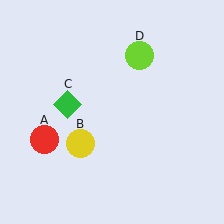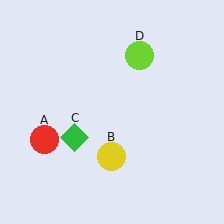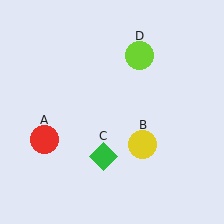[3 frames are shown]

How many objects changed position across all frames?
2 objects changed position: yellow circle (object B), green diamond (object C).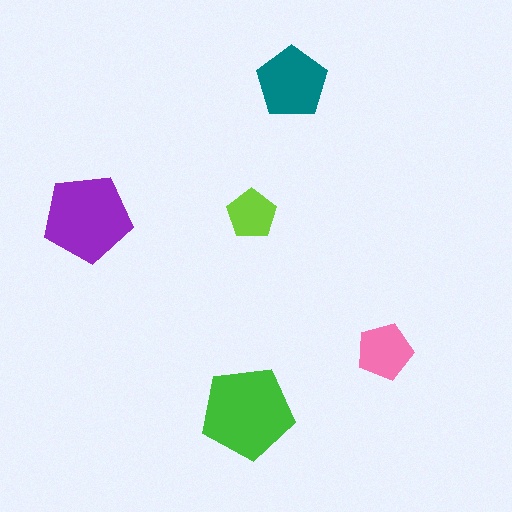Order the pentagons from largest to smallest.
the green one, the purple one, the teal one, the pink one, the lime one.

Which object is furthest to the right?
The pink pentagon is rightmost.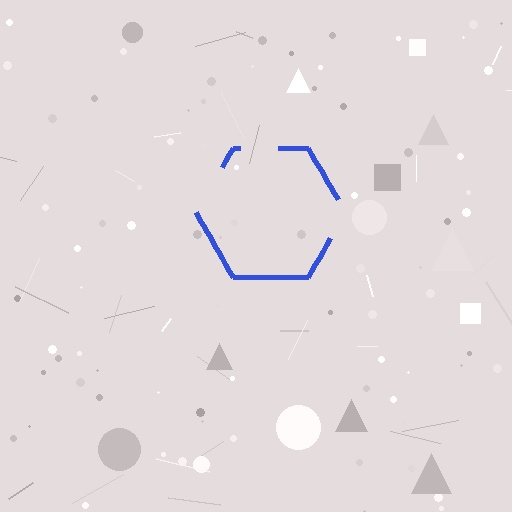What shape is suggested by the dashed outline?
The dashed outline suggests a hexagon.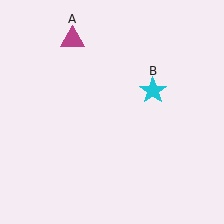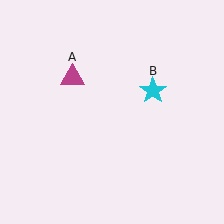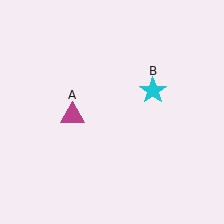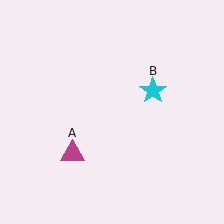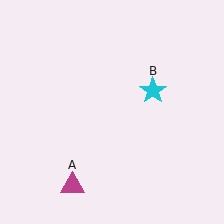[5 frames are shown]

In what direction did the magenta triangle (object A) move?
The magenta triangle (object A) moved down.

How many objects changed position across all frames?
1 object changed position: magenta triangle (object A).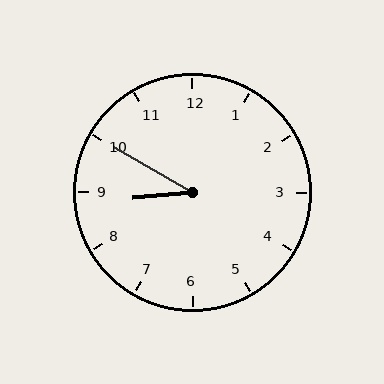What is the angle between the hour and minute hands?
Approximately 35 degrees.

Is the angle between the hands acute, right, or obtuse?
It is acute.